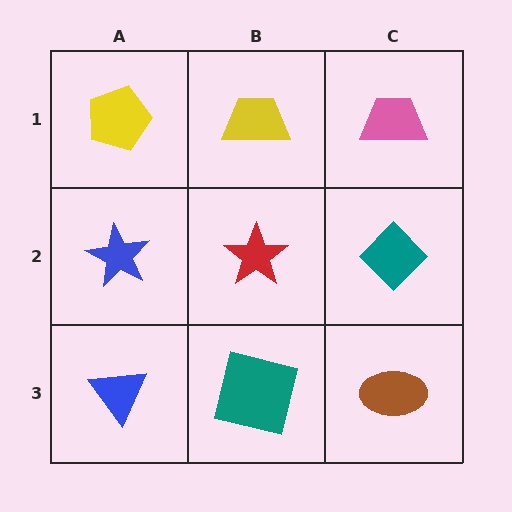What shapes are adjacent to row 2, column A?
A yellow pentagon (row 1, column A), a blue triangle (row 3, column A), a red star (row 2, column B).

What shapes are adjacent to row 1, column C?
A teal diamond (row 2, column C), a yellow trapezoid (row 1, column B).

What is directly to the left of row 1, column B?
A yellow pentagon.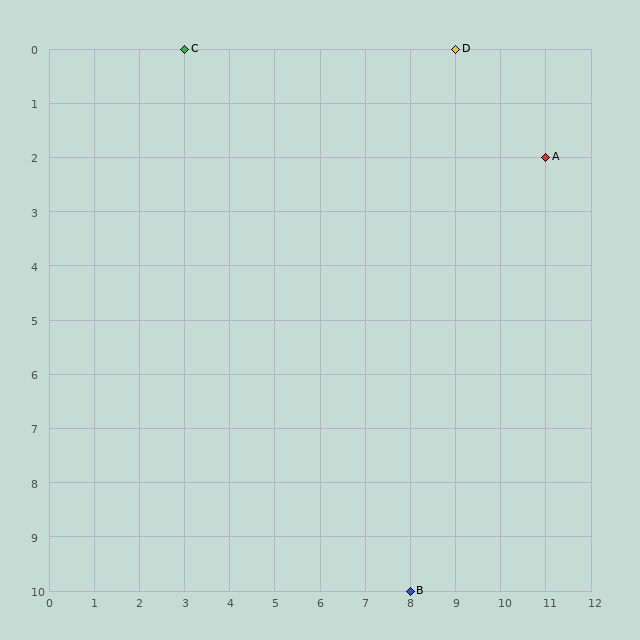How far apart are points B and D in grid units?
Points B and D are 1 column and 10 rows apart (about 10.0 grid units diagonally).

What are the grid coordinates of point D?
Point D is at grid coordinates (9, 0).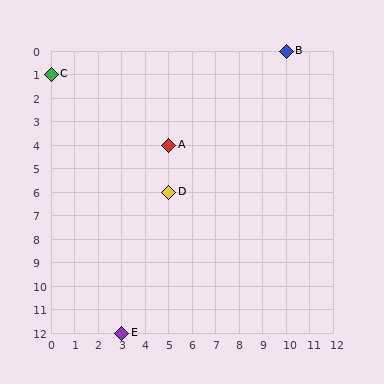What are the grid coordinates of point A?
Point A is at grid coordinates (5, 4).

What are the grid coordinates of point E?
Point E is at grid coordinates (3, 12).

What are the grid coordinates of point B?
Point B is at grid coordinates (10, 0).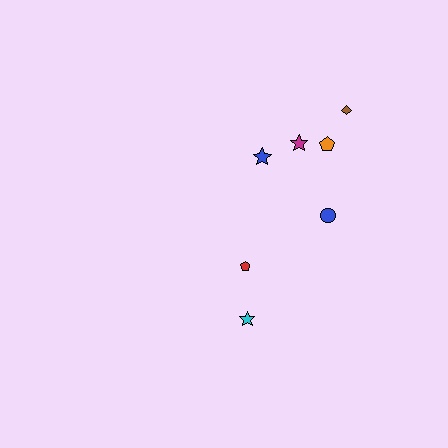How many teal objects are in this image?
There are no teal objects.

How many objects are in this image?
There are 7 objects.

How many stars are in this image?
There are 3 stars.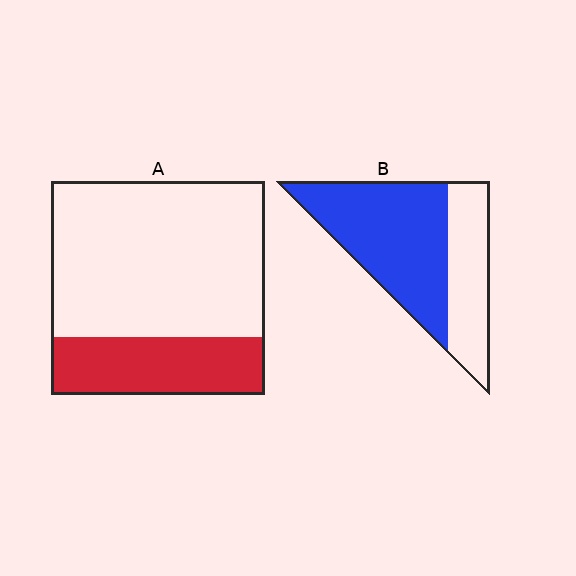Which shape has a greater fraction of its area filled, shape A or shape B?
Shape B.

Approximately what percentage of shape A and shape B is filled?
A is approximately 25% and B is approximately 65%.